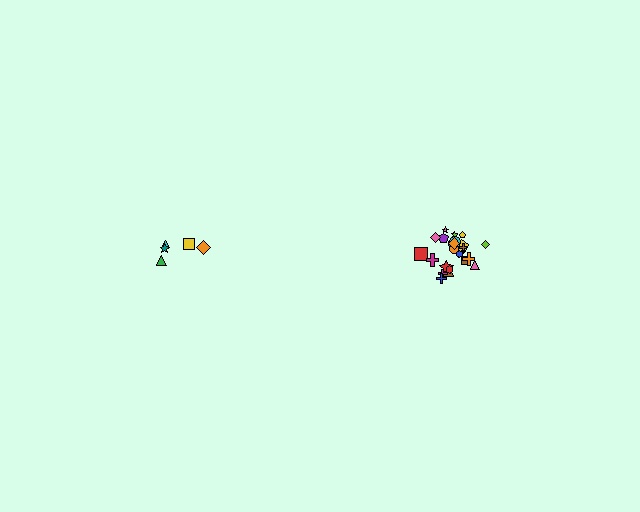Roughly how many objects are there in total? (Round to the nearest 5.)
Roughly 30 objects in total.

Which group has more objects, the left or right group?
The right group.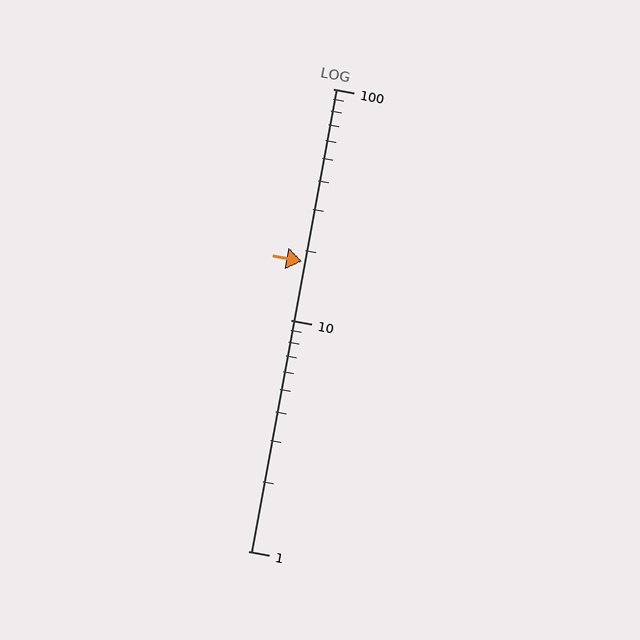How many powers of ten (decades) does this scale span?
The scale spans 2 decades, from 1 to 100.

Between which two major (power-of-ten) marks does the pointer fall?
The pointer is between 10 and 100.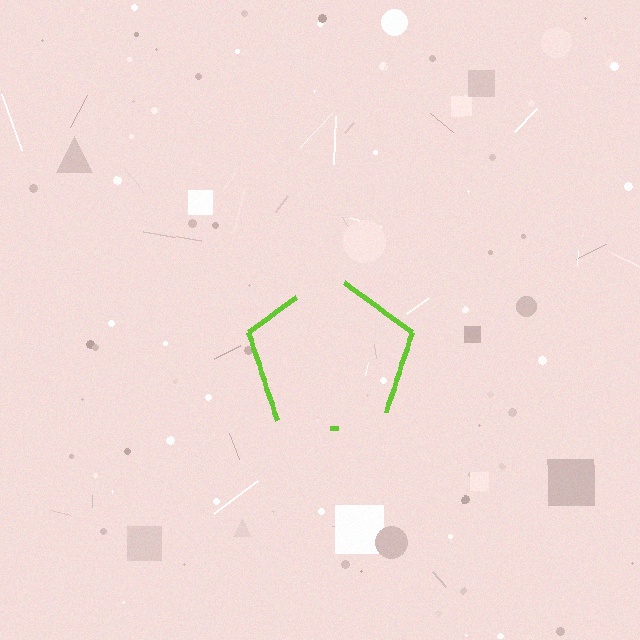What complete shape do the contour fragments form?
The contour fragments form a pentagon.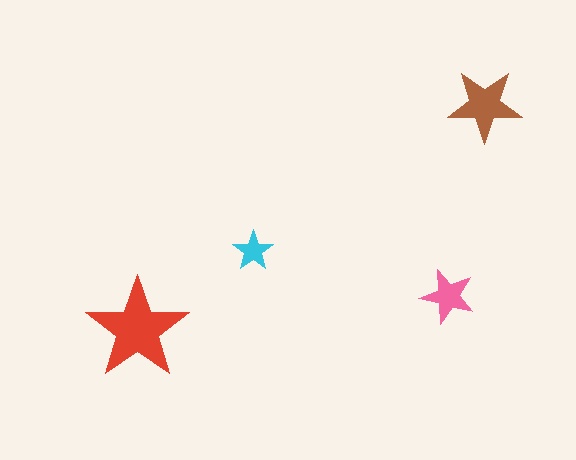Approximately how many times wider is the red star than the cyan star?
About 2.5 times wider.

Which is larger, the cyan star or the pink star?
The pink one.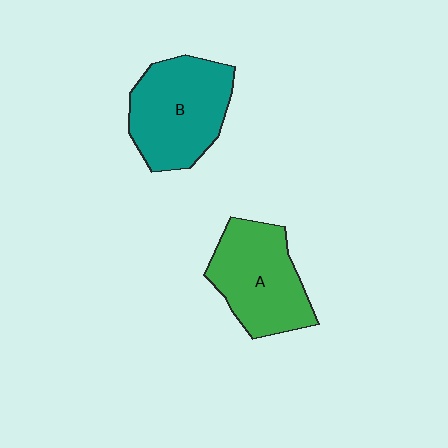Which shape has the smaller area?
Shape A (green).